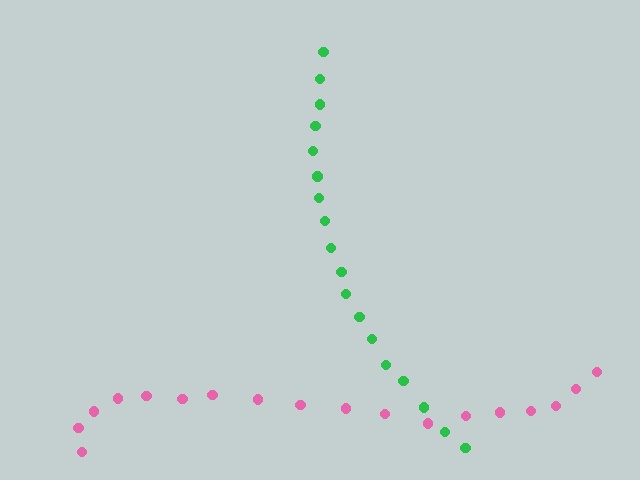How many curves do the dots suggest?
There are 2 distinct paths.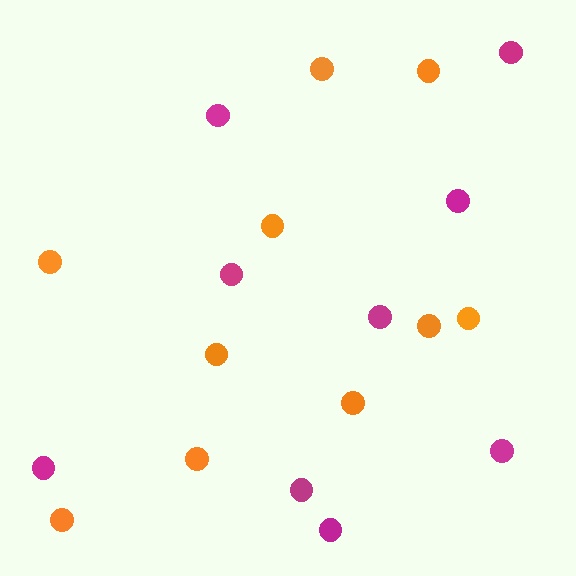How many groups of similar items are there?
There are 2 groups: one group of orange circles (10) and one group of magenta circles (9).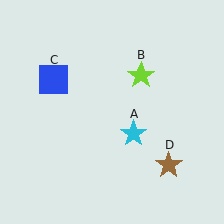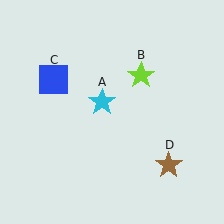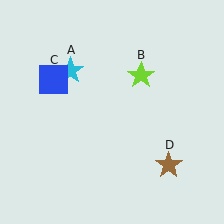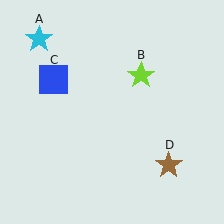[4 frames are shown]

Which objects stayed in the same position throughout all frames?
Lime star (object B) and blue square (object C) and brown star (object D) remained stationary.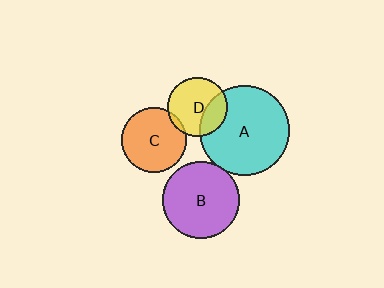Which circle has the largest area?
Circle A (cyan).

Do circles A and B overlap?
Yes.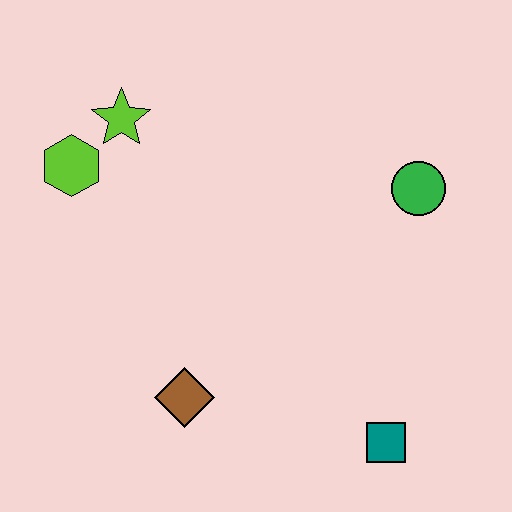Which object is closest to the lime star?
The lime hexagon is closest to the lime star.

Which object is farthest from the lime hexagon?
The teal square is farthest from the lime hexagon.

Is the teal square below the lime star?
Yes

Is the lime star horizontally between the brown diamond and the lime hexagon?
Yes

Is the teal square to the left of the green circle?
Yes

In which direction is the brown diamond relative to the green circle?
The brown diamond is to the left of the green circle.